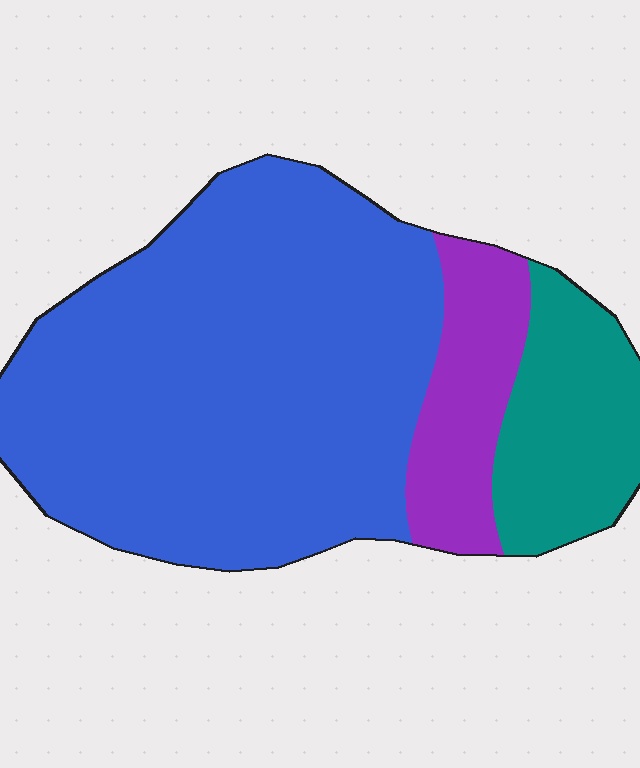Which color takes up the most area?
Blue, at roughly 70%.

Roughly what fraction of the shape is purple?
Purple covers about 15% of the shape.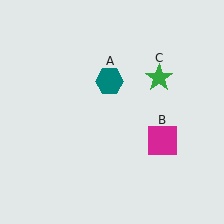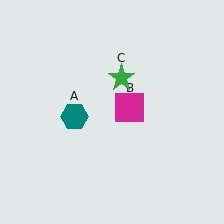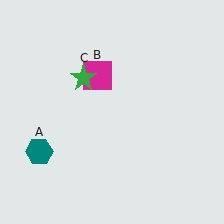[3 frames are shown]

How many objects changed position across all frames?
3 objects changed position: teal hexagon (object A), magenta square (object B), green star (object C).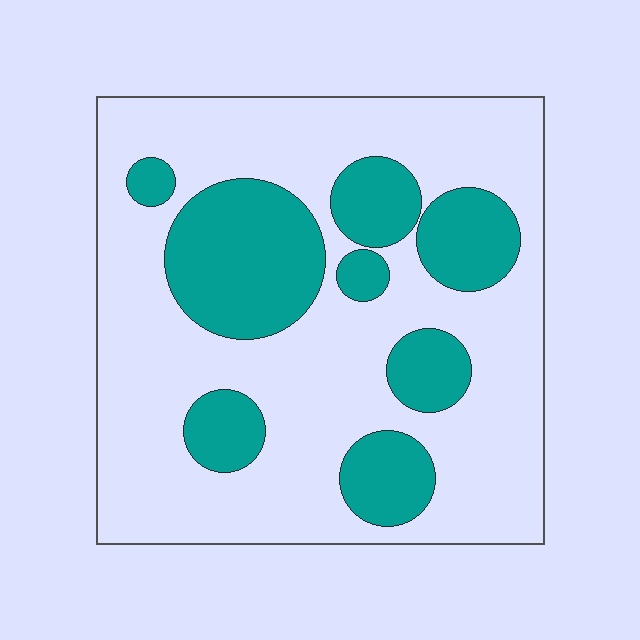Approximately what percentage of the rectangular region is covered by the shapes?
Approximately 30%.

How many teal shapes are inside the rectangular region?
8.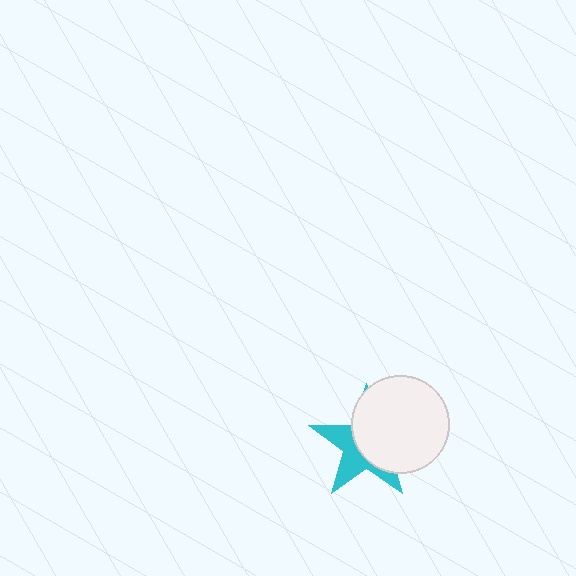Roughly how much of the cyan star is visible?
A small part of it is visible (roughly 42%).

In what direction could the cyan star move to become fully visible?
The cyan star could move left. That would shift it out from behind the white circle entirely.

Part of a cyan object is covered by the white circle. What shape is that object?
It is a star.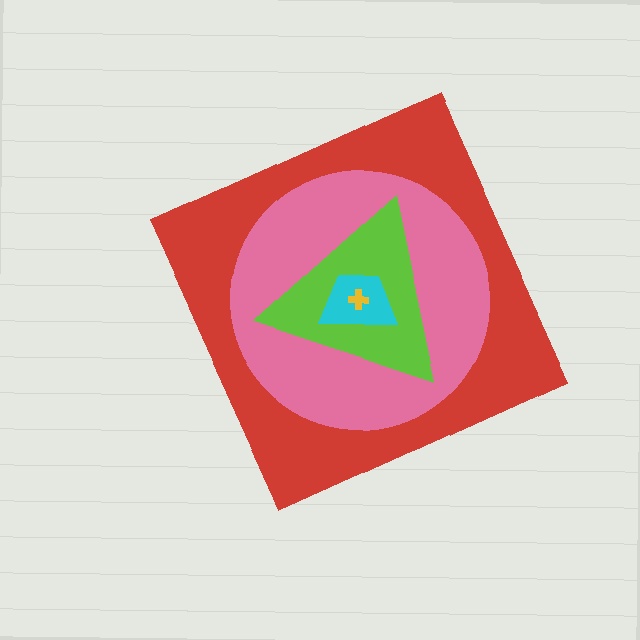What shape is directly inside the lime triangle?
The cyan trapezoid.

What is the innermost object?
The yellow cross.